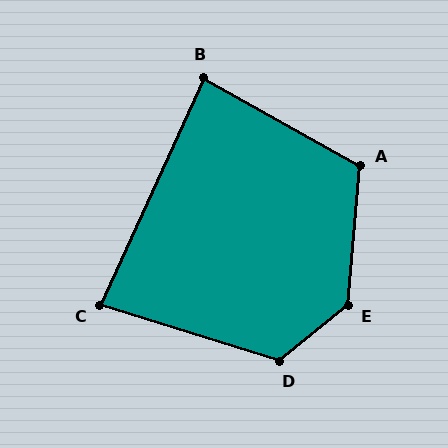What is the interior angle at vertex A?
Approximately 114 degrees (obtuse).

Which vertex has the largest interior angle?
E, at approximately 135 degrees.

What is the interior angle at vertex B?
Approximately 85 degrees (acute).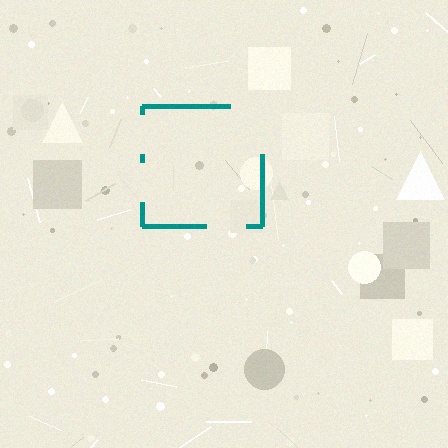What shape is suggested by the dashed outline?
The dashed outline suggests a square.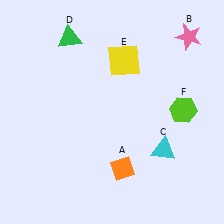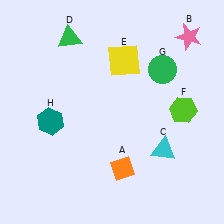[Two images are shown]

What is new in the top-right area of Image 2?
A green circle (G) was added in the top-right area of Image 2.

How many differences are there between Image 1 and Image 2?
There are 2 differences between the two images.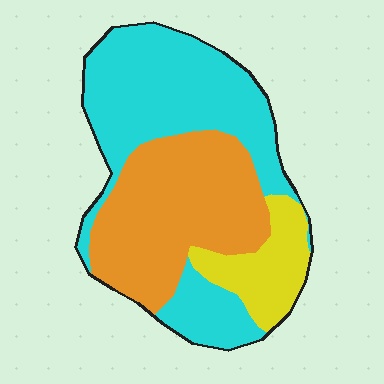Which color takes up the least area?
Yellow, at roughly 15%.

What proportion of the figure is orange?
Orange covers around 40% of the figure.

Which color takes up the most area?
Cyan, at roughly 45%.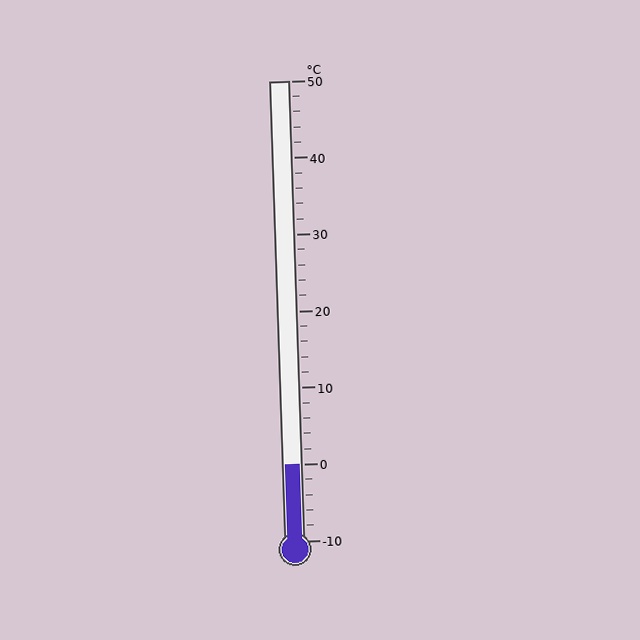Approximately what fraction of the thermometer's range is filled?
The thermometer is filled to approximately 15% of its range.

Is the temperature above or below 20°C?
The temperature is below 20°C.